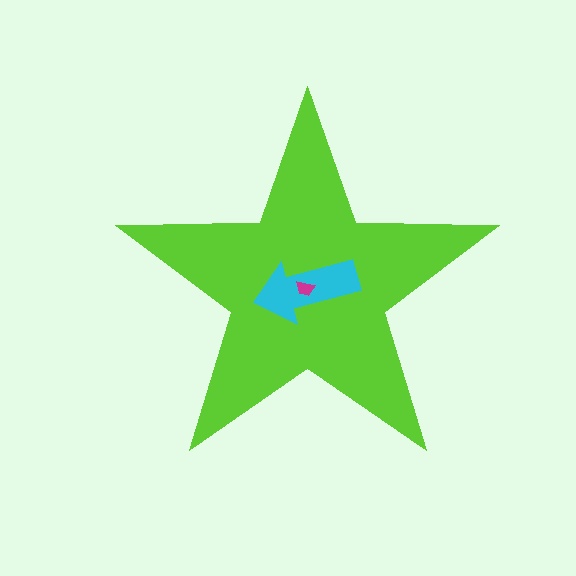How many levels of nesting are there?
3.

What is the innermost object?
The magenta trapezoid.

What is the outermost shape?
The lime star.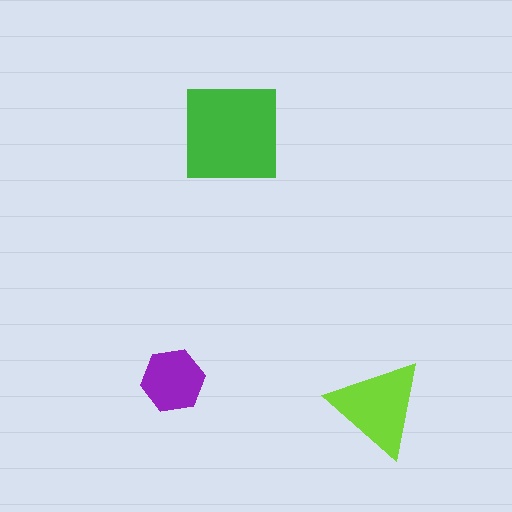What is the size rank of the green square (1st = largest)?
1st.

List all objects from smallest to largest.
The purple hexagon, the lime triangle, the green square.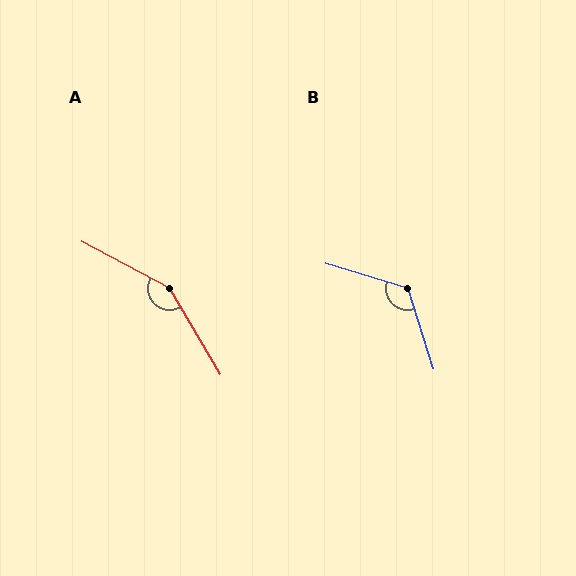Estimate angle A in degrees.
Approximately 149 degrees.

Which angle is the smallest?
B, at approximately 124 degrees.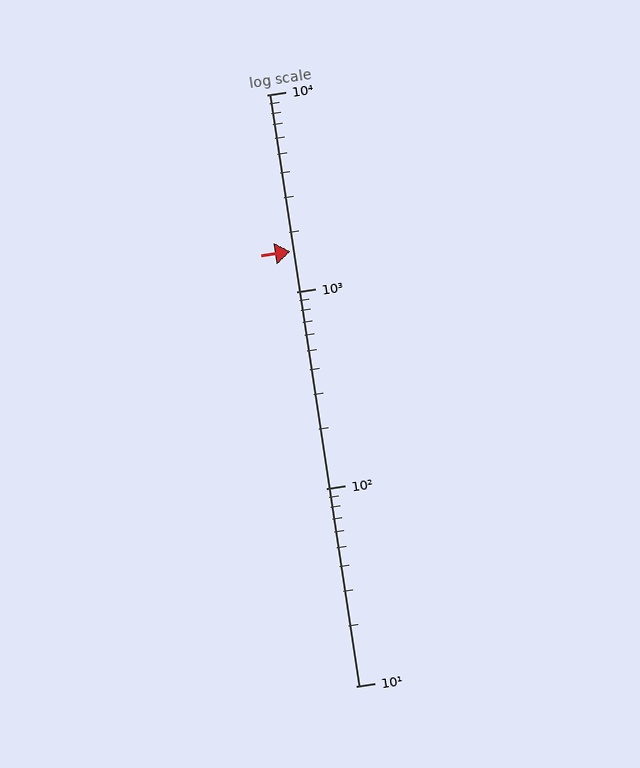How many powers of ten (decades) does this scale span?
The scale spans 3 decades, from 10 to 10000.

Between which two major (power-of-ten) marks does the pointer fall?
The pointer is between 1000 and 10000.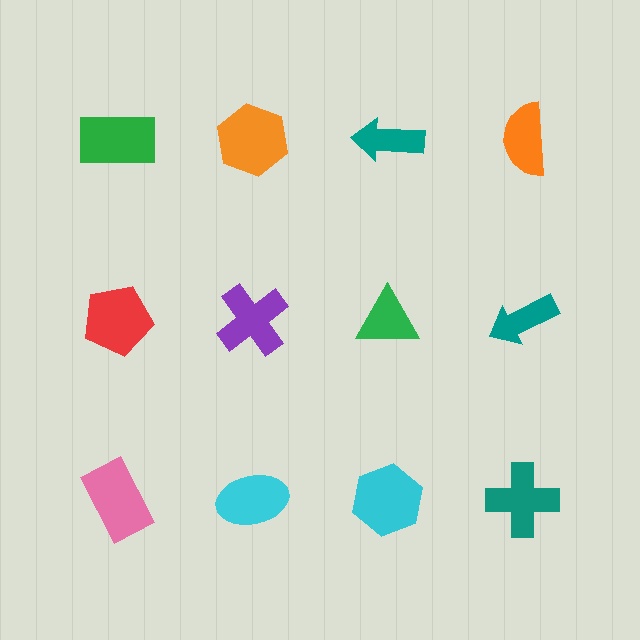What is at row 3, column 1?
A pink rectangle.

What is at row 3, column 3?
A cyan hexagon.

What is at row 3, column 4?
A teal cross.